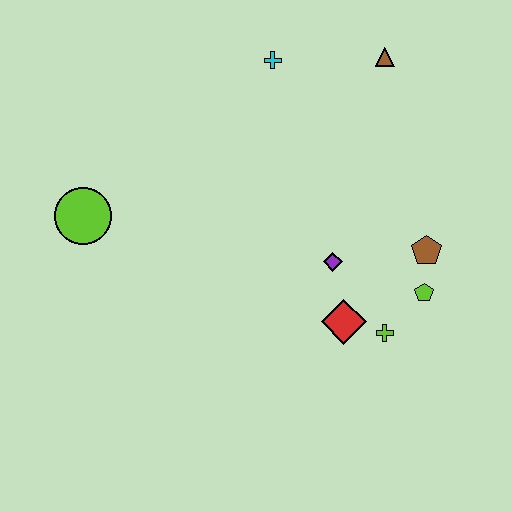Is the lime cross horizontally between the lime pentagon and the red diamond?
Yes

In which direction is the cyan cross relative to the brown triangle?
The cyan cross is to the left of the brown triangle.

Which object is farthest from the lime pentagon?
The lime circle is farthest from the lime pentagon.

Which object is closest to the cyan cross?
The brown triangle is closest to the cyan cross.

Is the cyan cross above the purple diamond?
Yes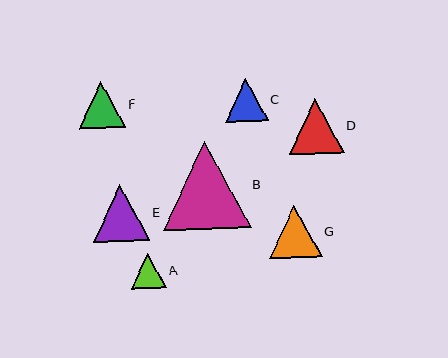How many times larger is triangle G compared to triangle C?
Triangle G is approximately 1.2 times the size of triangle C.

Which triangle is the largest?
Triangle B is the largest with a size of approximately 88 pixels.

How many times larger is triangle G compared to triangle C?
Triangle G is approximately 1.2 times the size of triangle C.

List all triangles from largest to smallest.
From largest to smallest: B, E, D, G, F, C, A.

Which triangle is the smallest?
Triangle A is the smallest with a size of approximately 35 pixels.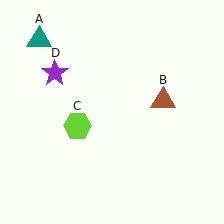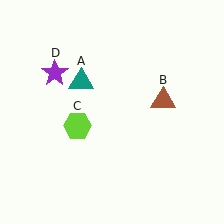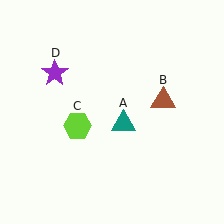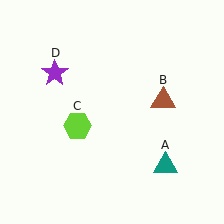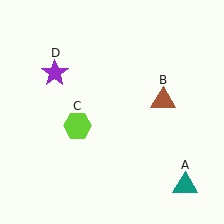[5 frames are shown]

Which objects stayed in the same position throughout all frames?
Brown triangle (object B) and lime hexagon (object C) and purple star (object D) remained stationary.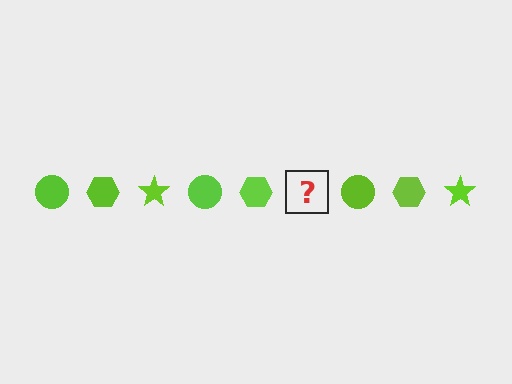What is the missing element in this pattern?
The missing element is a lime star.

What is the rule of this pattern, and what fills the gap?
The rule is that the pattern cycles through circle, hexagon, star shapes in lime. The gap should be filled with a lime star.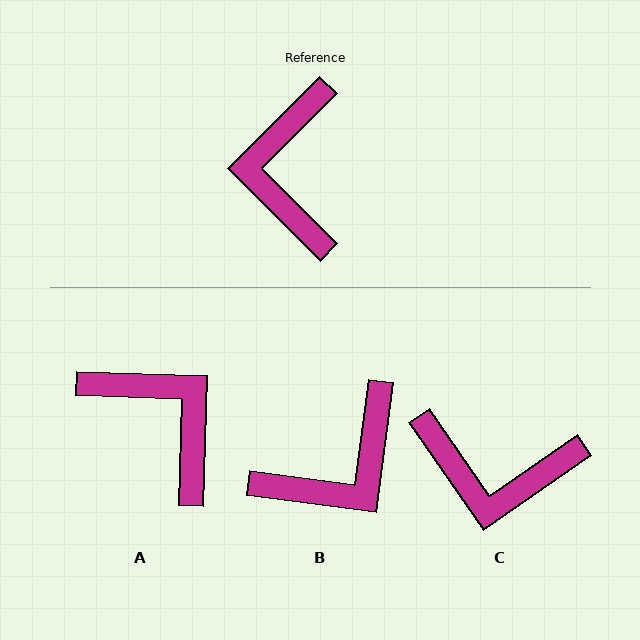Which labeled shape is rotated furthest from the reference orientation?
A, about 137 degrees away.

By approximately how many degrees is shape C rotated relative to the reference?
Approximately 80 degrees counter-clockwise.